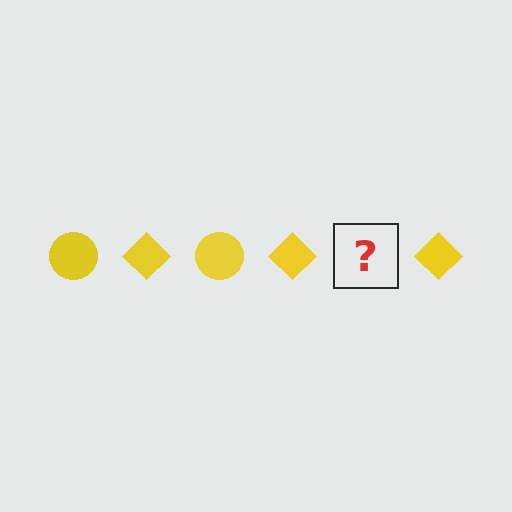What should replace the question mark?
The question mark should be replaced with a yellow circle.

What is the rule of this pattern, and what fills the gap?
The rule is that the pattern cycles through circle, diamond shapes in yellow. The gap should be filled with a yellow circle.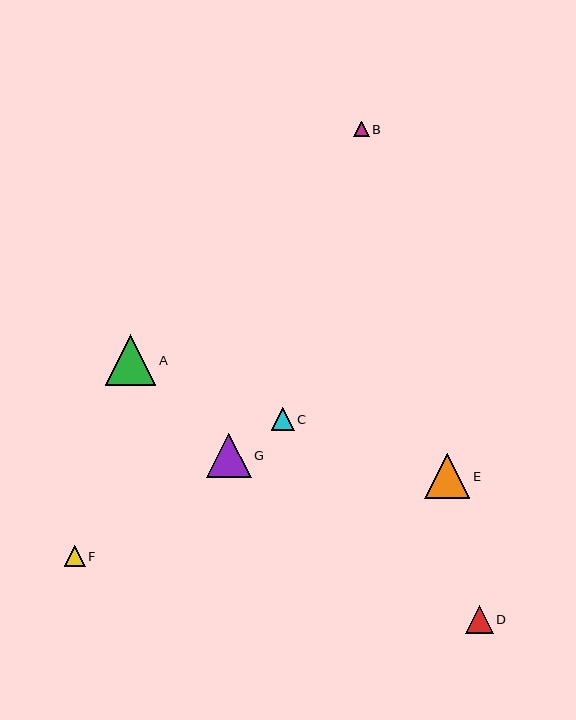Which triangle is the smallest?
Triangle B is the smallest with a size of approximately 15 pixels.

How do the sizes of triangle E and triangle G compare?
Triangle E and triangle G are approximately the same size.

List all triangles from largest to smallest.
From largest to smallest: A, E, G, D, C, F, B.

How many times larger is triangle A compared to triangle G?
Triangle A is approximately 1.1 times the size of triangle G.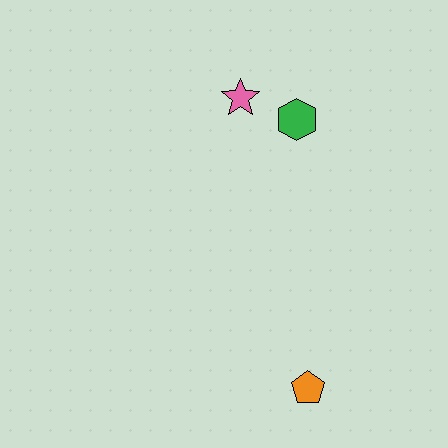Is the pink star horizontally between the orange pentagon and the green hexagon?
No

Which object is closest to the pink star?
The green hexagon is closest to the pink star.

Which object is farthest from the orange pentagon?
The pink star is farthest from the orange pentagon.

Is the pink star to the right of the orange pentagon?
No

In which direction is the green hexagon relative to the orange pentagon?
The green hexagon is above the orange pentagon.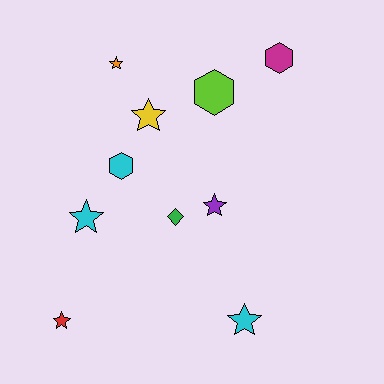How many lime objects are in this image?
There is 1 lime object.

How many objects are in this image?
There are 10 objects.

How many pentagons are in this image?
There are no pentagons.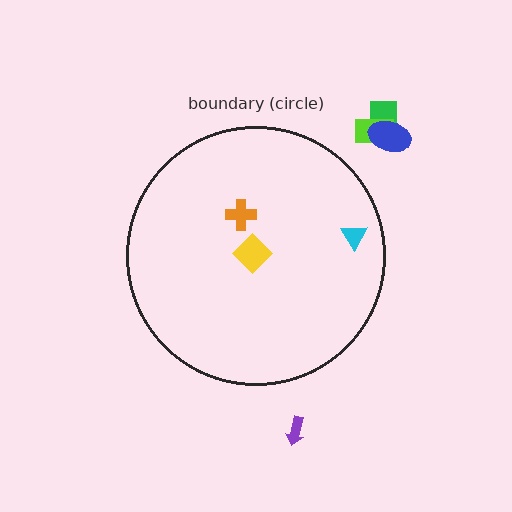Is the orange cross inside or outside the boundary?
Inside.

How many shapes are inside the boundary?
3 inside, 4 outside.